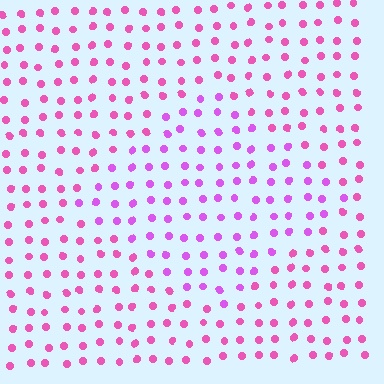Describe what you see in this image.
The image is filled with small pink elements in a uniform arrangement. A diamond-shaped region is visible where the elements are tinted to a slightly different hue, forming a subtle color boundary.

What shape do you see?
I see a diamond.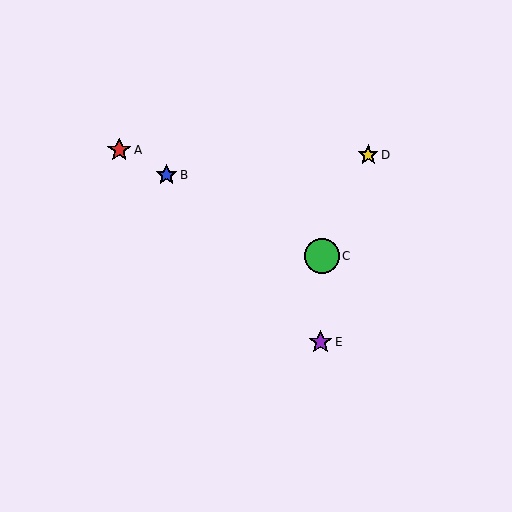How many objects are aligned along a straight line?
3 objects (A, B, C) are aligned along a straight line.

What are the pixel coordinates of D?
Object D is at (368, 155).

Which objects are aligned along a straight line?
Objects A, B, C are aligned along a straight line.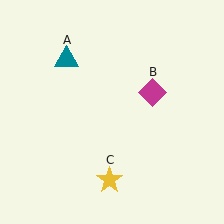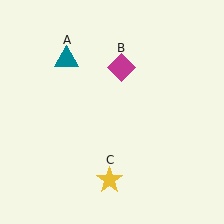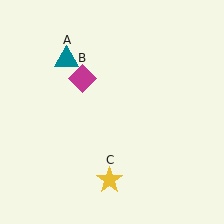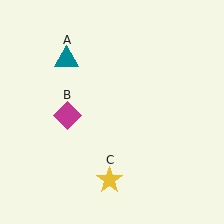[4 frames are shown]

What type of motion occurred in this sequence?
The magenta diamond (object B) rotated counterclockwise around the center of the scene.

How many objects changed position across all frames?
1 object changed position: magenta diamond (object B).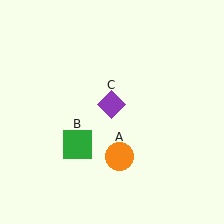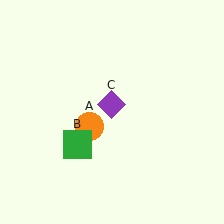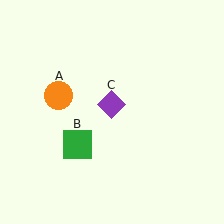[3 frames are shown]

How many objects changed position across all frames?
1 object changed position: orange circle (object A).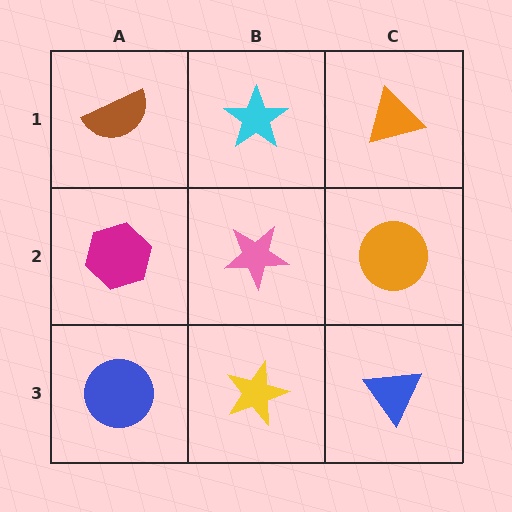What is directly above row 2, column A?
A brown semicircle.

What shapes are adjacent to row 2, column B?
A cyan star (row 1, column B), a yellow star (row 3, column B), a magenta hexagon (row 2, column A), an orange circle (row 2, column C).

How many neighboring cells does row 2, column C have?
3.